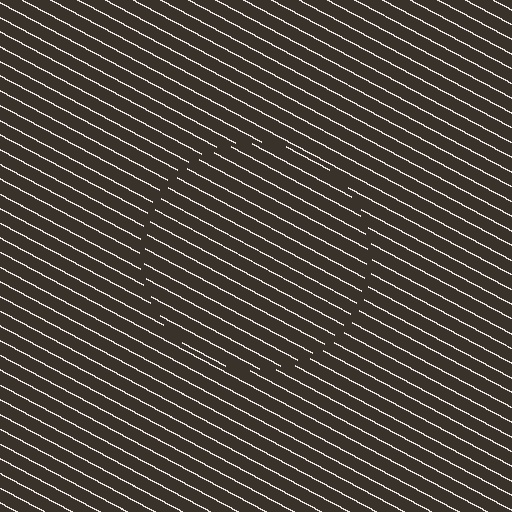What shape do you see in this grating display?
An illusory circle. The interior of the shape contains the same grating, shifted by half a period — the contour is defined by the phase discontinuity where line-ends from the inner and outer gratings abut.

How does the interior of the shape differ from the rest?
The interior of the shape contains the same grating, shifted by half a period — the contour is defined by the phase discontinuity where line-ends from the inner and outer gratings abut.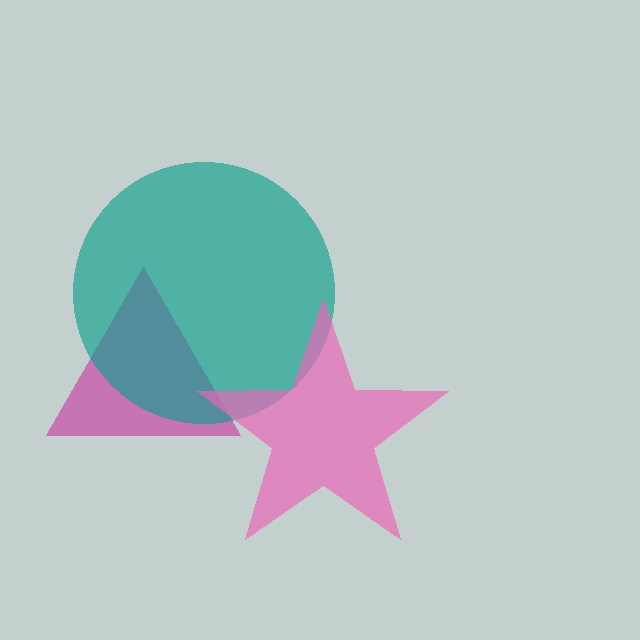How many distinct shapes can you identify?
There are 3 distinct shapes: a magenta triangle, a teal circle, a pink star.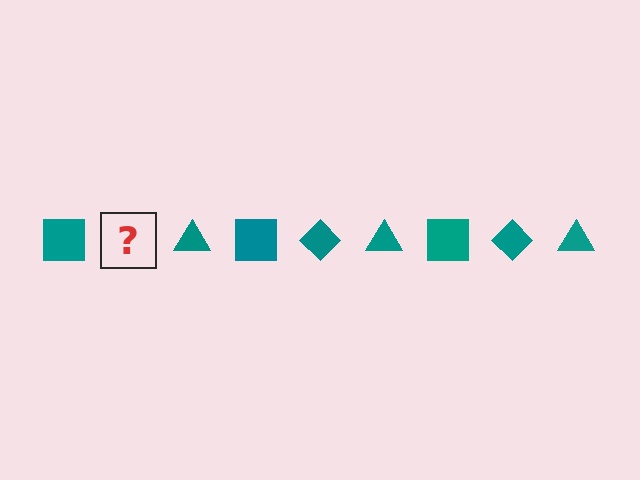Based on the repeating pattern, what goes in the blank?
The blank should be a teal diamond.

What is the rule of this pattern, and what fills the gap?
The rule is that the pattern cycles through square, diamond, triangle shapes in teal. The gap should be filled with a teal diamond.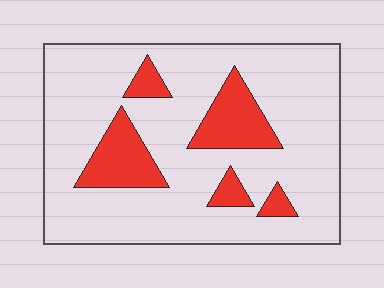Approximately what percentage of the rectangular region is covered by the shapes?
Approximately 20%.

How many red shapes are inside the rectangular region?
5.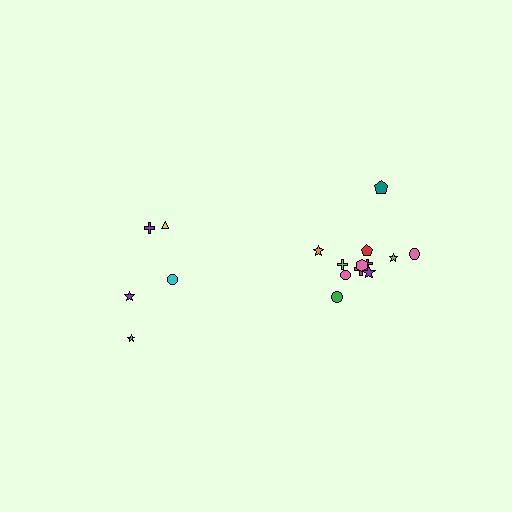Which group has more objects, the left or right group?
The right group.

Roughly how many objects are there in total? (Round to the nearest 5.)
Roughly 15 objects in total.